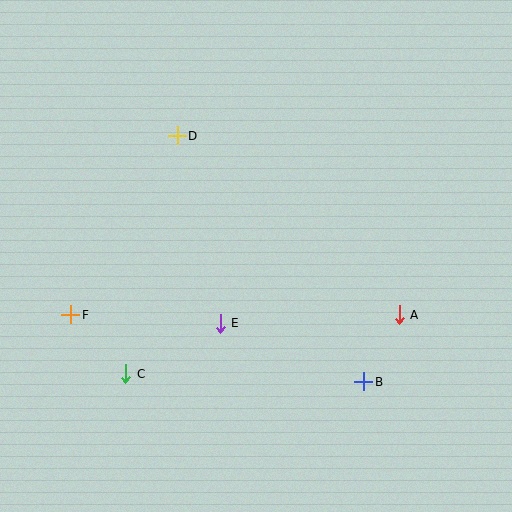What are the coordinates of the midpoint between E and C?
The midpoint between E and C is at (173, 348).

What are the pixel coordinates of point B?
Point B is at (364, 382).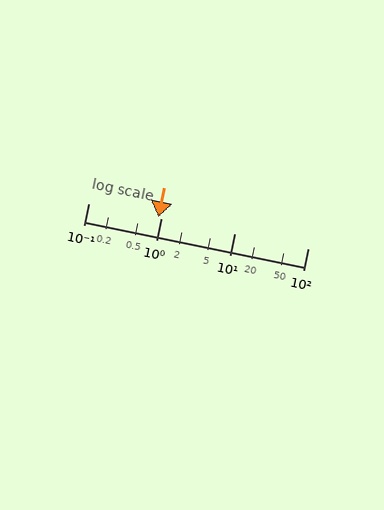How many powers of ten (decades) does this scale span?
The scale spans 3 decades, from 0.1 to 100.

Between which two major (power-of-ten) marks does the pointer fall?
The pointer is between 0.1 and 1.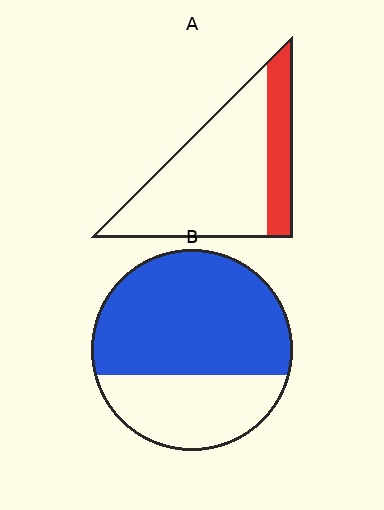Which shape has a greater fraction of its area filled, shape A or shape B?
Shape B.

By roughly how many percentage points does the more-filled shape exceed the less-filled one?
By roughly 40 percentage points (B over A).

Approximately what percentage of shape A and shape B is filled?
A is approximately 25% and B is approximately 65%.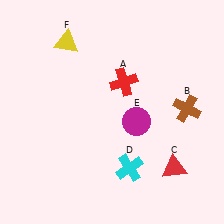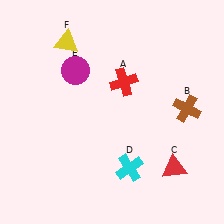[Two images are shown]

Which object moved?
The magenta circle (E) moved left.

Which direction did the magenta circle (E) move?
The magenta circle (E) moved left.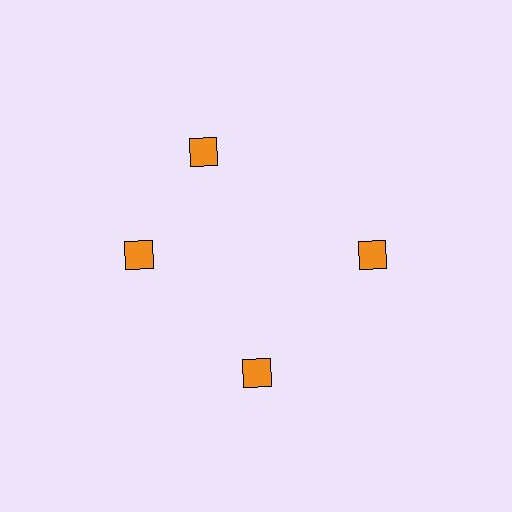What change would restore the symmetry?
The symmetry would be restored by rotating it back into even spacing with its neighbors so that all 4 diamonds sit at equal angles and equal distance from the center.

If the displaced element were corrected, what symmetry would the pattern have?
It would have 4-fold rotational symmetry — the pattern would map onto itself every 90 degrees.